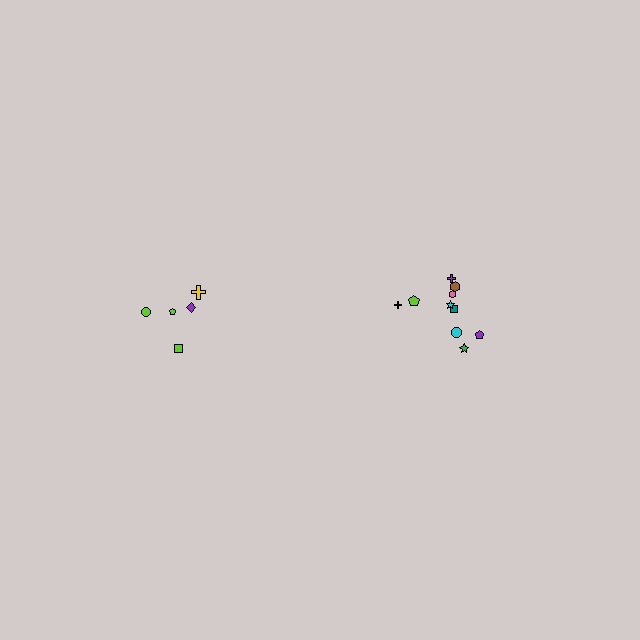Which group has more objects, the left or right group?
The right group.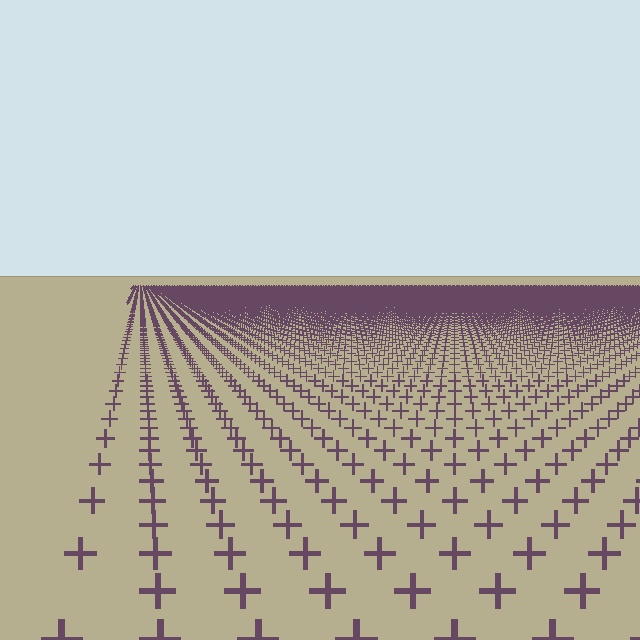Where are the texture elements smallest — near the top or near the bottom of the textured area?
Near the top.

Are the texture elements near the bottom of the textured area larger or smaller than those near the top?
Larger. Near the bottom, elements are closer to the viewer and appear at a bigger on-screen size.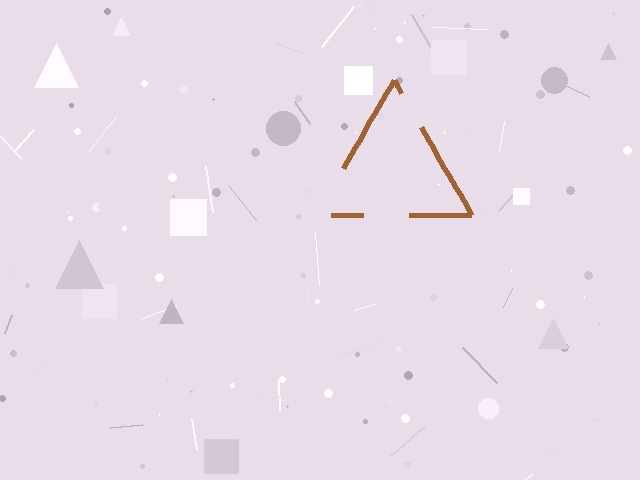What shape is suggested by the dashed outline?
The dashed outline suggests a triangle.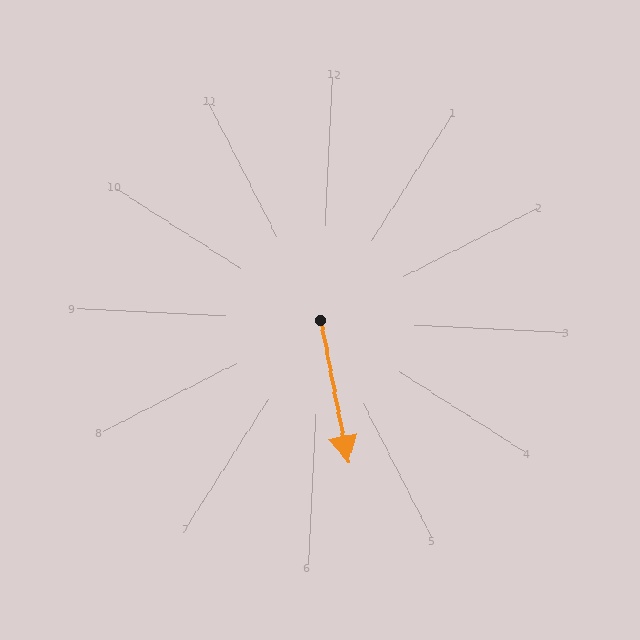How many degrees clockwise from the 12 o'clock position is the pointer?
Approximately 166 degrees.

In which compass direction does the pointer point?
South.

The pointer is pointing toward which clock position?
Roughly 6 o'clock.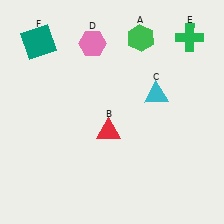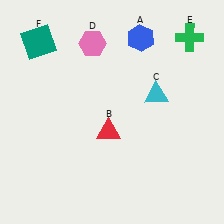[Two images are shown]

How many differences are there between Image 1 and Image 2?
There is 1 difference between the two images.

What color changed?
The hexagon (A) changed from green in Image 1 to blue in Image 2.